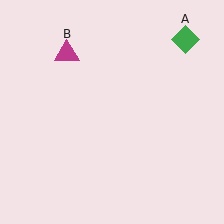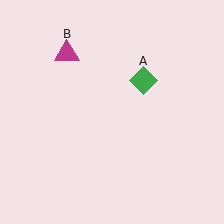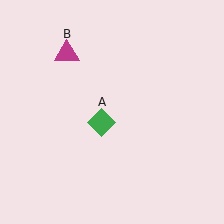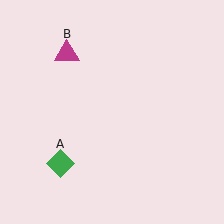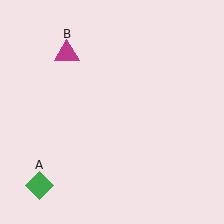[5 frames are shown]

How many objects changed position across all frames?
1 object changed position: green diamond (object A).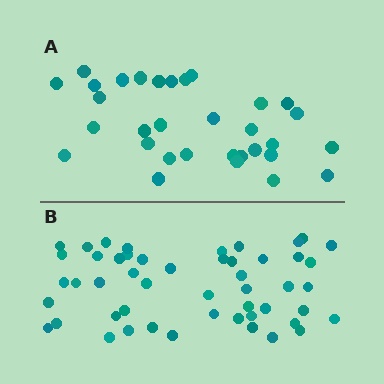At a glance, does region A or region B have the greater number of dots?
Region B (the bottom region) has more dots.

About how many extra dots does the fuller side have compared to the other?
Region B has approximately 20 more dots than region A.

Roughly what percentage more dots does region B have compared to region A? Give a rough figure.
About 55% more.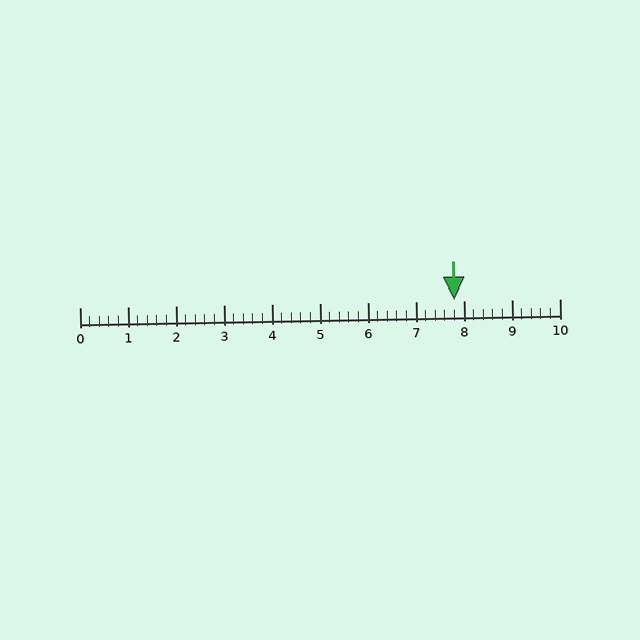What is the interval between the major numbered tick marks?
The major tick marks are spaced 1 units apart.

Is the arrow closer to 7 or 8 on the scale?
The arrow is closer to 8.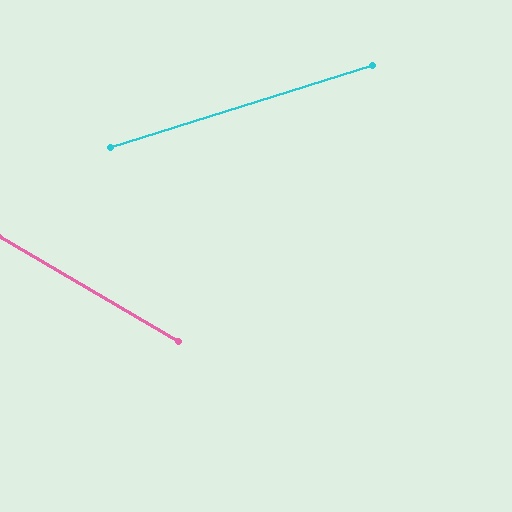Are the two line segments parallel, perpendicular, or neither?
Neither parallel nor perpendicular — they differ by about 47°.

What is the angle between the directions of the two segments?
Approximately 47 degrees.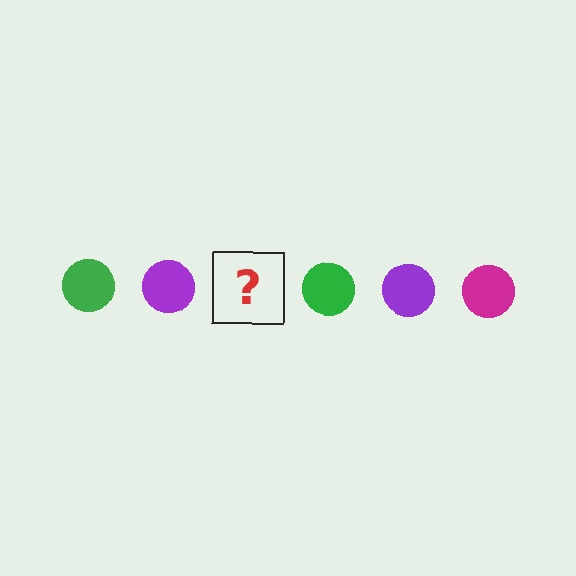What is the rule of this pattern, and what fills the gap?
The rule is that the pattern cycles through green, purple, magenta circles. The gap should be filled with a magenta circle.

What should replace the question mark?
The question mark should be replaced with a magenta circle.